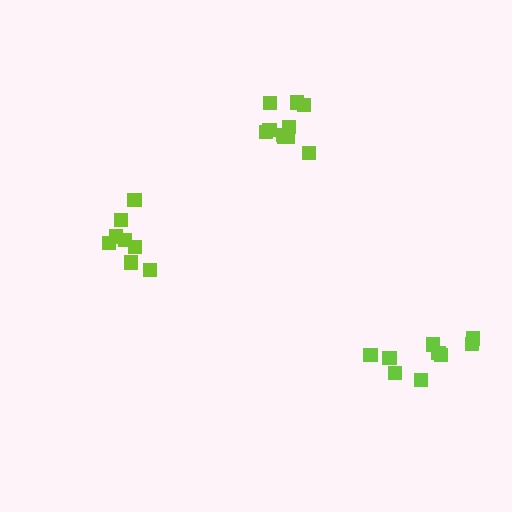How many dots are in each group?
Group 1: 9 dots, Group 2: 8 dots, Group 3: 10 dots (27 total).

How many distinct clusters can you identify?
There are 3 distinct clusters.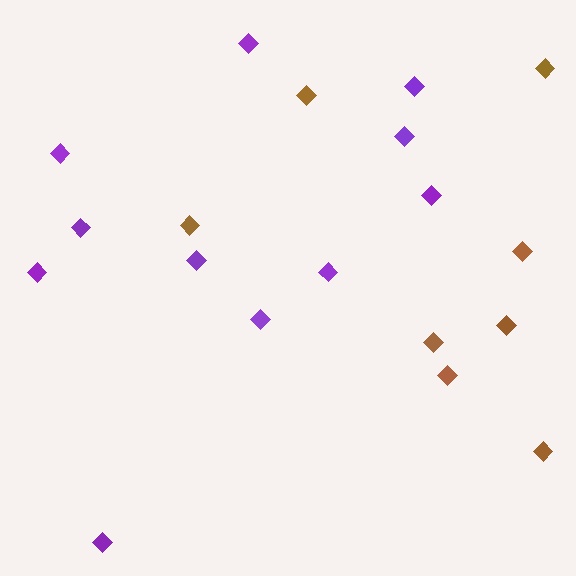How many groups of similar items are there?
There are 2 groups: one group of brown diamonds (8) and one group of purple diamonds (11).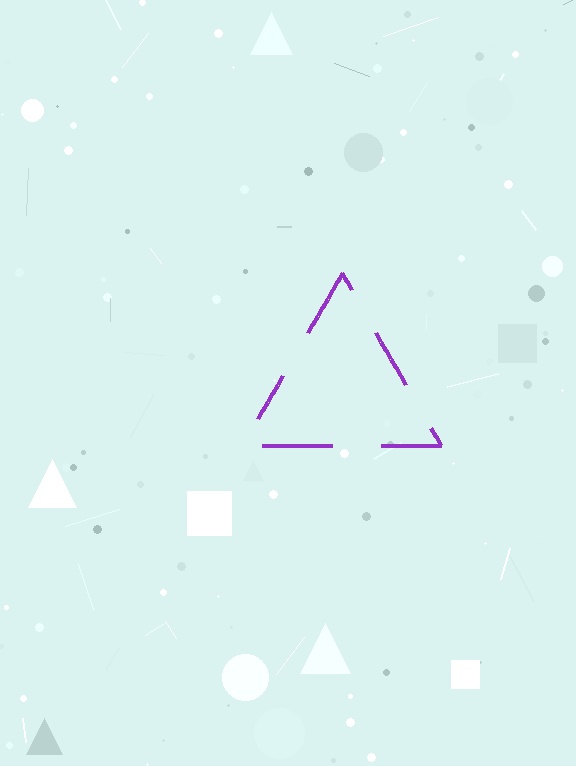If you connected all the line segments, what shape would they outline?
They would outline a triangle.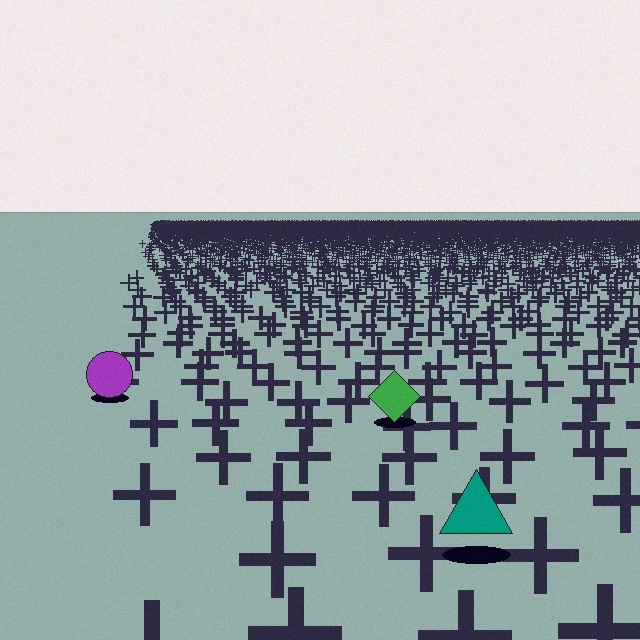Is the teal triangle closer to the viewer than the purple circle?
Yes. The teal triangle is closer — you can tell from the texture gradient: the ground texture is coarser near it.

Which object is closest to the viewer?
The teal triangle is closest. The texture marks near it are larger and more spread out.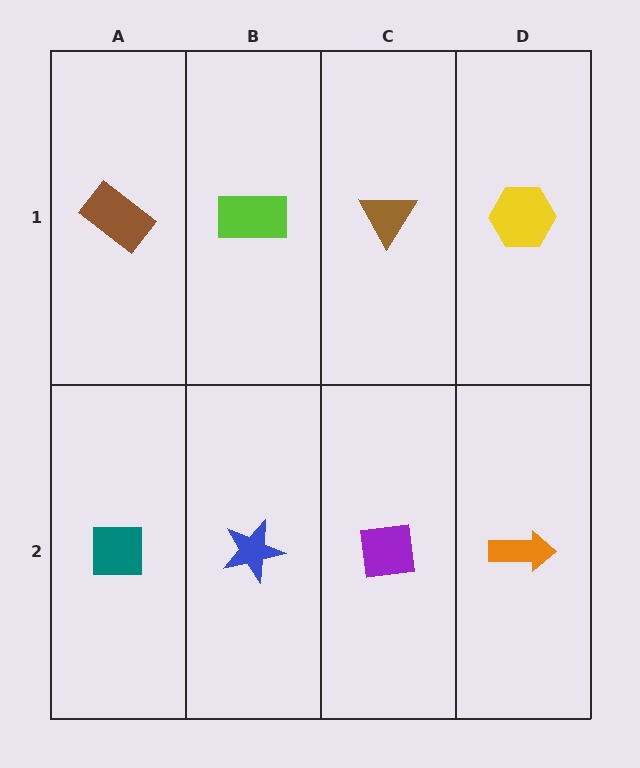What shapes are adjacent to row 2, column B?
A lime rectangle (row 1, column B), a teal square (row 2, column A), a purple square (row 2, column C).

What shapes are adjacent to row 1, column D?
An orange arrow (row 2, column D), a brown triangle (row 1, column C).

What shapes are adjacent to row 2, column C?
A brown triangle (row 1, column C), a blue star (row 2, column B), an orange arrow (row 2, column D).